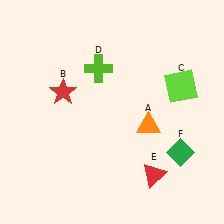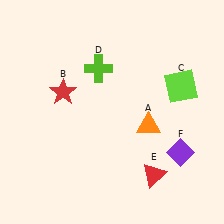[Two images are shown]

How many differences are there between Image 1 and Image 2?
There is 1 difference between the two images.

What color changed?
The diamond (F) changed from green in Image 1 to purple in Image 2.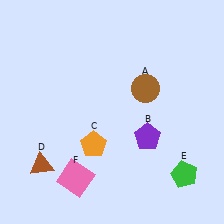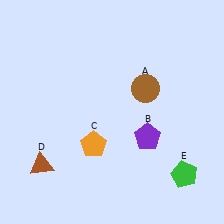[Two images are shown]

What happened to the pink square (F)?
The pink square (F) was removed in Image 2. It was in the bottom-left area of Image 1.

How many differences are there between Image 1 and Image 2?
There is 1 difference between the two images.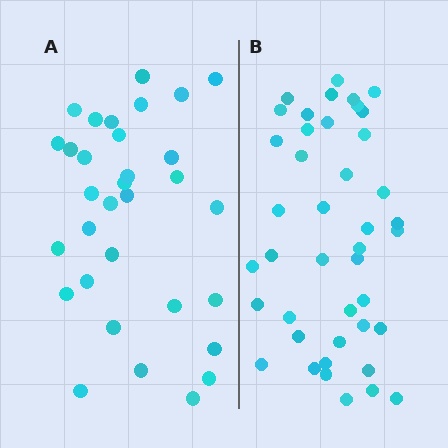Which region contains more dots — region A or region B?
Region B (the right region) has more dots.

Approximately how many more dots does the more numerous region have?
Region B has roughly 10 or so more dots than region A.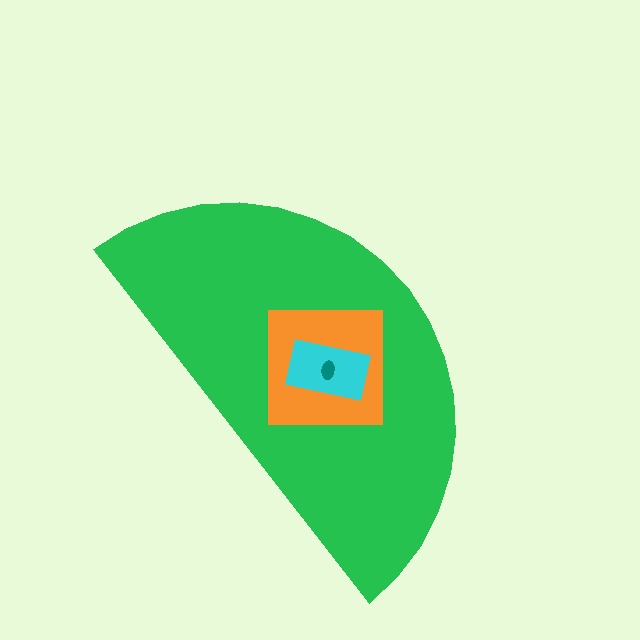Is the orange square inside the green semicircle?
Yes.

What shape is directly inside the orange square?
The cyan rectangle.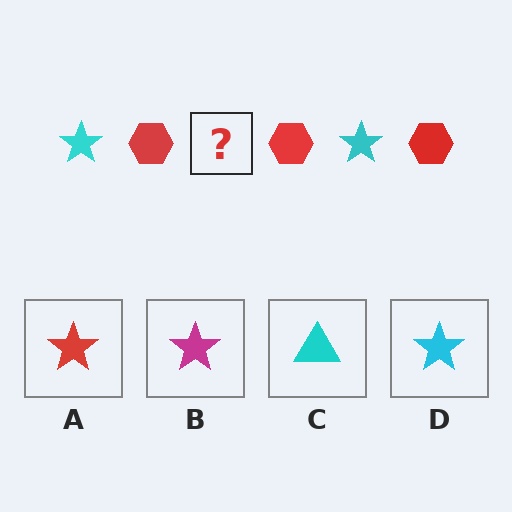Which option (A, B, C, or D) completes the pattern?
D.